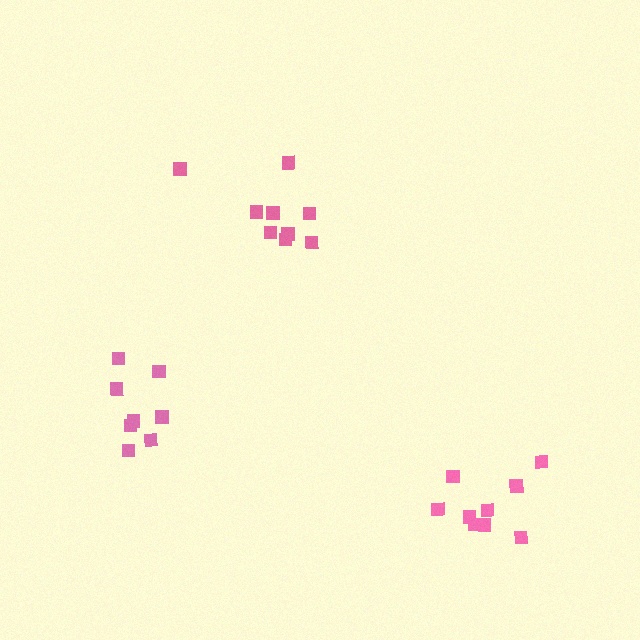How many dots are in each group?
Group 1: 9 dots, Group 2: 8 dots, Group 3: 9 dots (26 total).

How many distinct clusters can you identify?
There are 3 distinct clusters.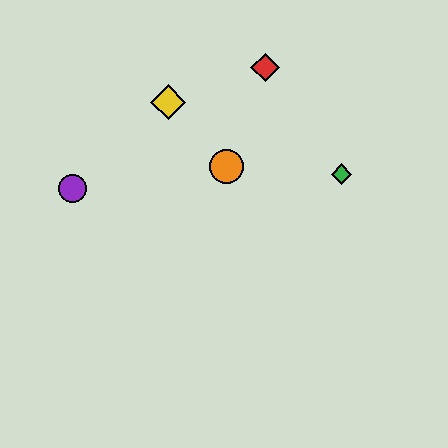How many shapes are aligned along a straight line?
3 shapes (the red diamond, the blue circle, the orange circle) are aligned along a straight line.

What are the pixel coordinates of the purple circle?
The purple circle is at (72, 189).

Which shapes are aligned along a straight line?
The red diamond, the blue circle, the orange circle are aligned along a straight line.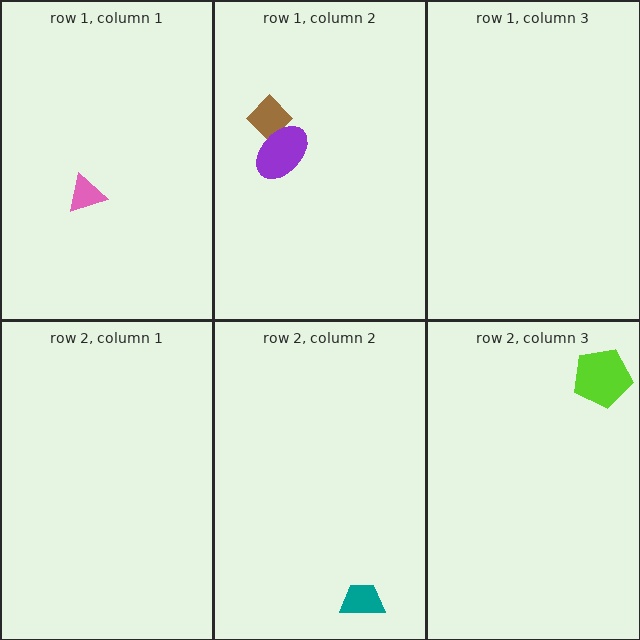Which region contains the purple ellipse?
The row 1, column 2 region.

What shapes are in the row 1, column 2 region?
The brown diamond, the purple ellipse.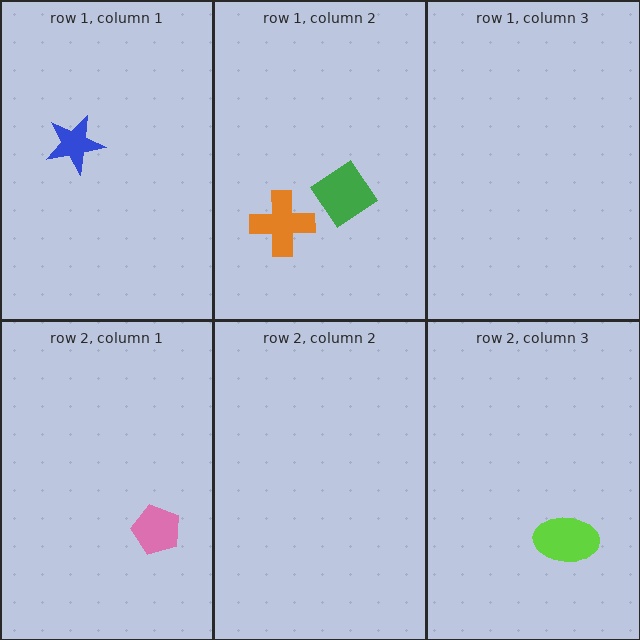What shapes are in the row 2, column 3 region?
The lime ellipse.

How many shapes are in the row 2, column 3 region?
1.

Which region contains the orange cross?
The row 1, column 2 region.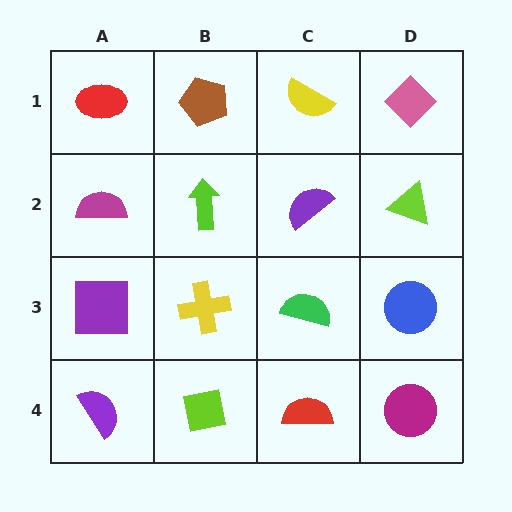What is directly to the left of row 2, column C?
A lime arrow.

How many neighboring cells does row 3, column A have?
3.